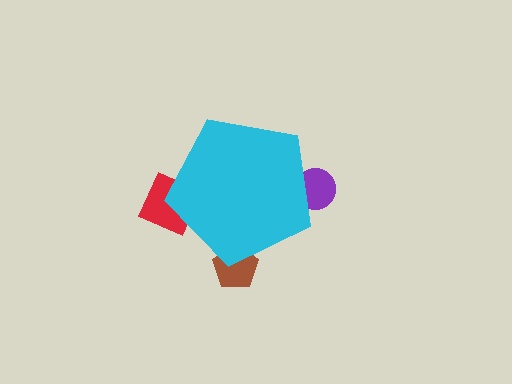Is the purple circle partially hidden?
Yes, the purple circle is partially hidden behind the cyan pentagon.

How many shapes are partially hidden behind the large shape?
3 shapes are partially hidden.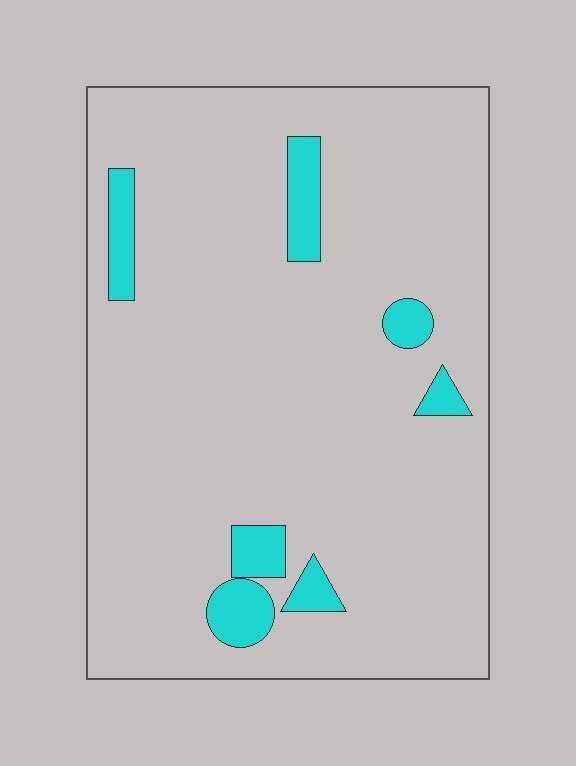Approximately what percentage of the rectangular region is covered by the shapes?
Approximately 10%.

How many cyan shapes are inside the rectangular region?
7.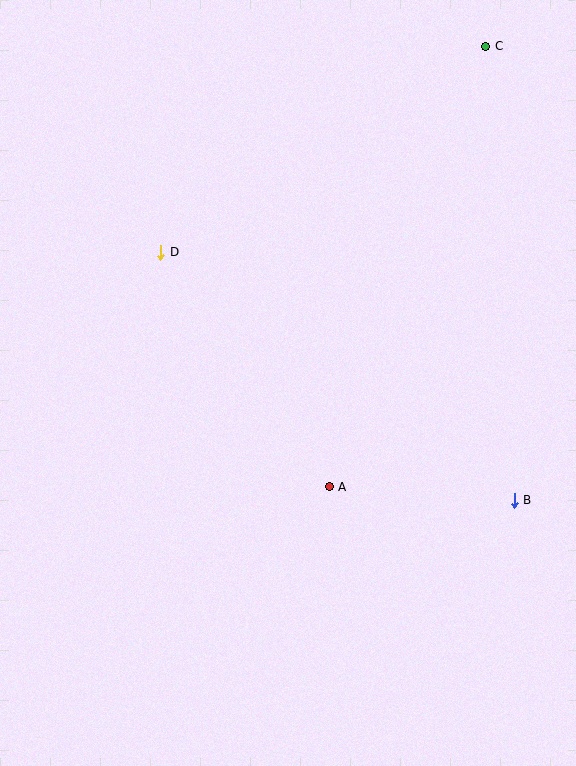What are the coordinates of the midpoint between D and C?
The midpoint between D and C is at (323, 149).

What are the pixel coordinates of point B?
Point B is at (514, 500).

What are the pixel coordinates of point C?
Point C is at (486, 46).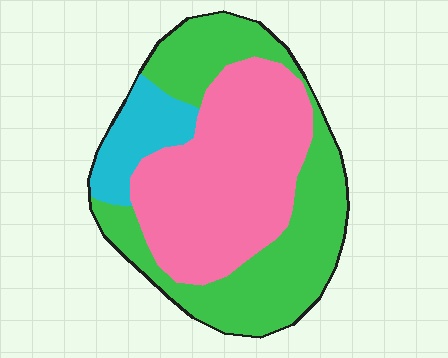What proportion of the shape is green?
Green takes up about two fifths (2/5) of the shape.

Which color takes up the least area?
Cyan, at roughly 10%.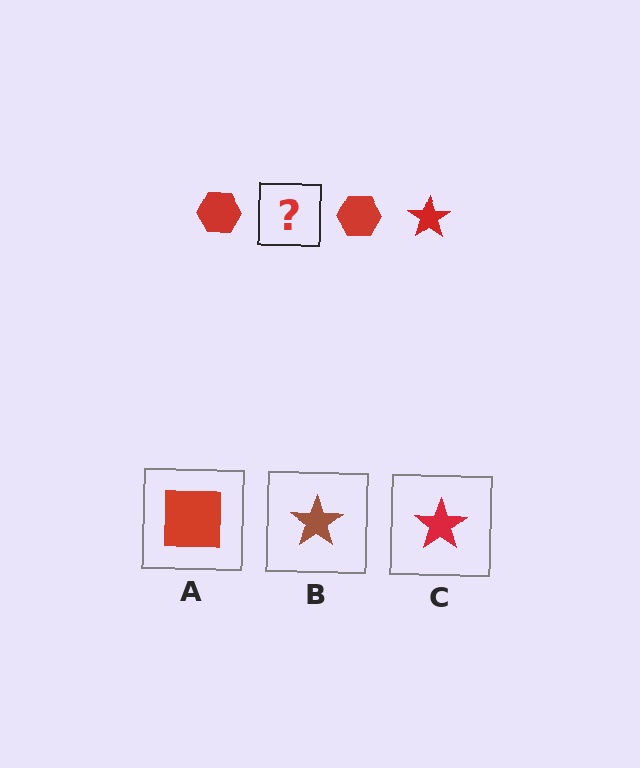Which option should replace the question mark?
Option C.